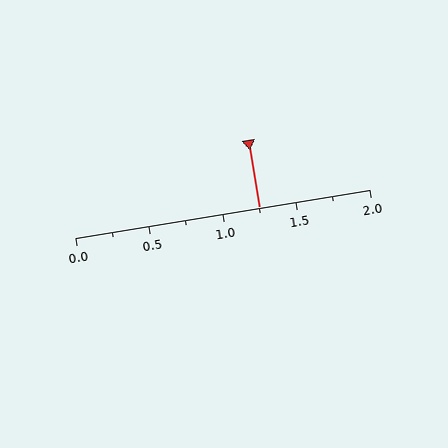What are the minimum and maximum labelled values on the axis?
The axis runs from 0.0 to 2.0.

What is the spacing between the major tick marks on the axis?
The major ticks are spaced 0.5 apart.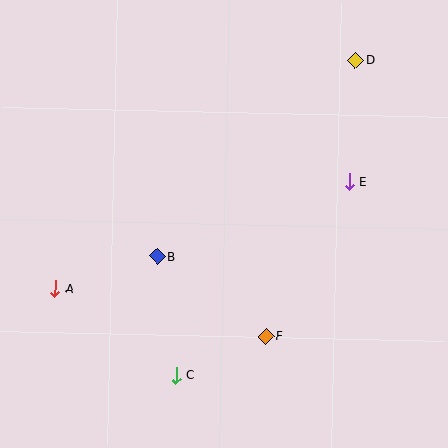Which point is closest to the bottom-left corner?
Point A is closest to the bottom-left corner.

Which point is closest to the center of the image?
Point B at (157, 256) is closest to the center.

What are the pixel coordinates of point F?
Point F is at (266, 336).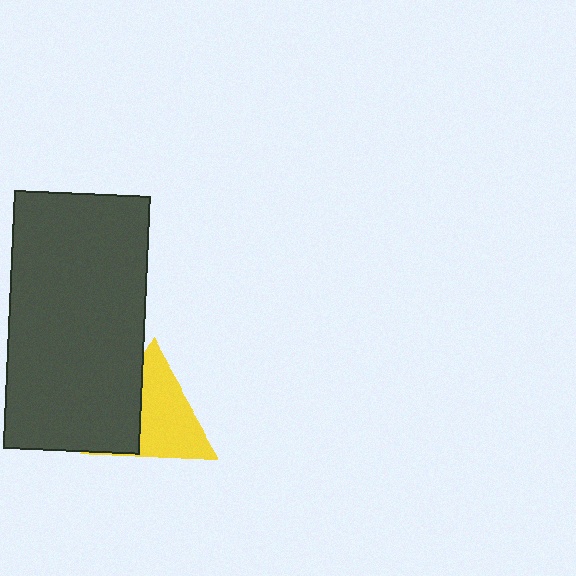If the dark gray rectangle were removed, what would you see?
You would see the complete yellow triangle.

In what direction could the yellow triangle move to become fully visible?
The yellow triangle could move right. That would shift it out from behind the dark gray rectangle entirely.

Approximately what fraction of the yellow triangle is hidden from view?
Roughly 37% of the yellow triangle is hidden behind the dark gray rectangle.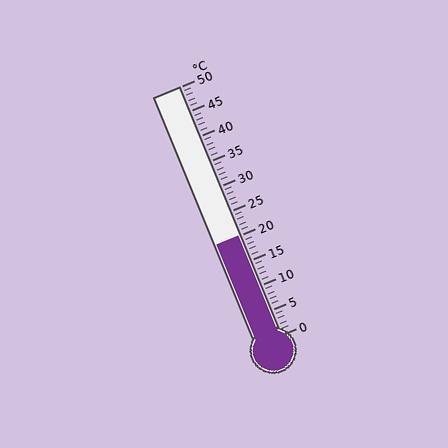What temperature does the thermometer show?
The thermometer shows approximately 20°C.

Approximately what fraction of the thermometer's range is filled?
The thermometer is filled to approximately 40% of its range.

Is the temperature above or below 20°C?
The temperature is at 20°C.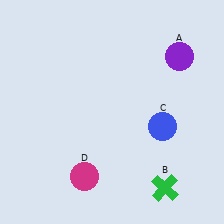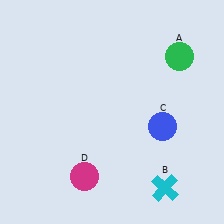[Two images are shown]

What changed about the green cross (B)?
In Image 1, B is green. In Image 2, it changed to cyan.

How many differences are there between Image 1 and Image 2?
There are 2 differences between the two images.